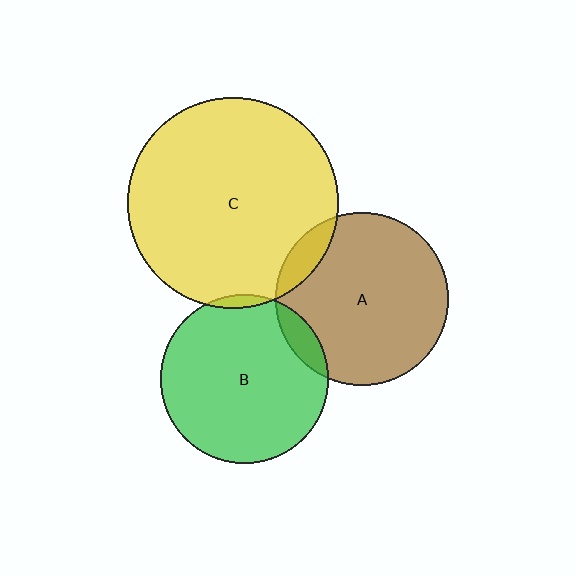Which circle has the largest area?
Circle C (yellow).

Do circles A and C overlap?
Yes.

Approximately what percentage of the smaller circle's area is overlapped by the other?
Approximately 10%.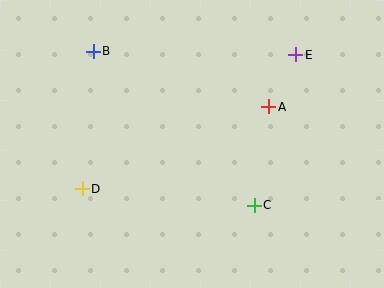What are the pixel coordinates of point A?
Point A is at (269, 107).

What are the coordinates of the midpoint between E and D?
The midpoint between E and D is at (189, 122).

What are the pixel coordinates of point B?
Point B is at (93, 51).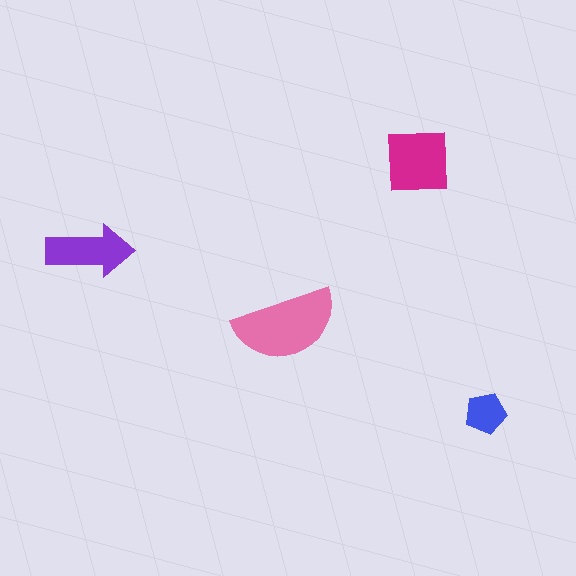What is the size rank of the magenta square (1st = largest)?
2nd.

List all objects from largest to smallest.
The pink semicircle, the magenta square, the purple arrow, the blue pentagon.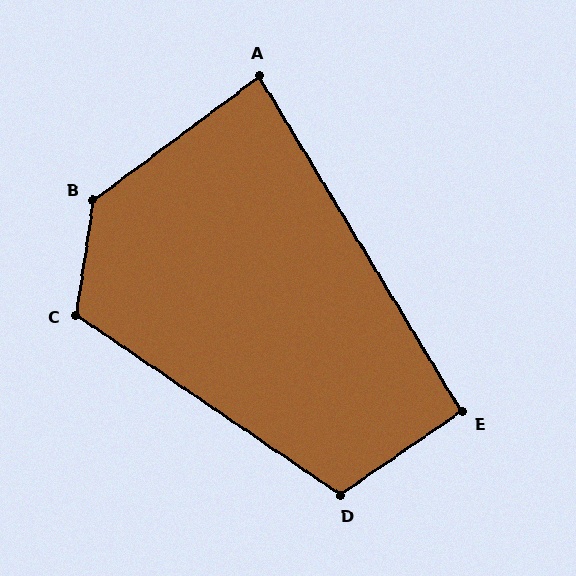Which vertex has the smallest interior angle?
A, at approximately 84 degrees.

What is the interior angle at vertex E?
Approximately 93 degrees (approximately right).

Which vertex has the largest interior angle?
B, at approximately 135 degrees.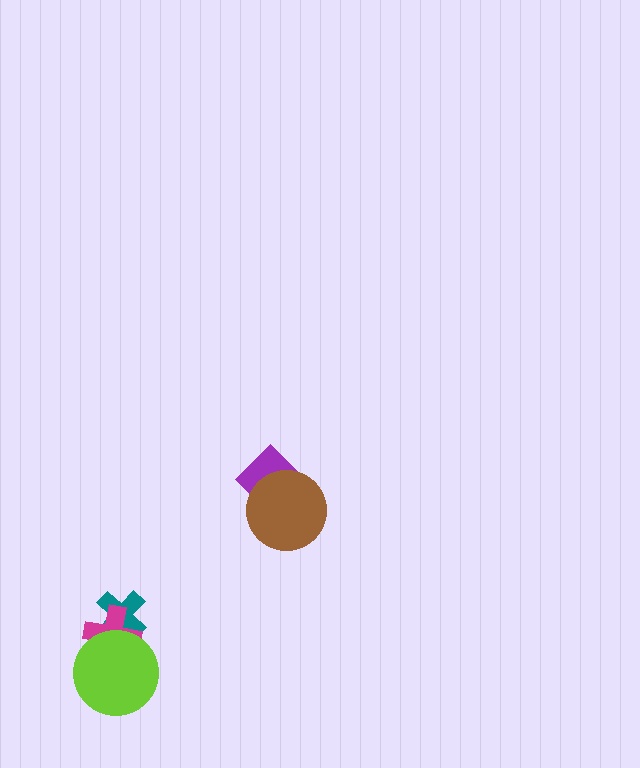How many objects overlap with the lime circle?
2 objects overlap with the lime circle.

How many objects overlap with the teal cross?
2 objects overlap with the teal cross.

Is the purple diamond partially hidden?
Yes, it is partially covered by another shape.